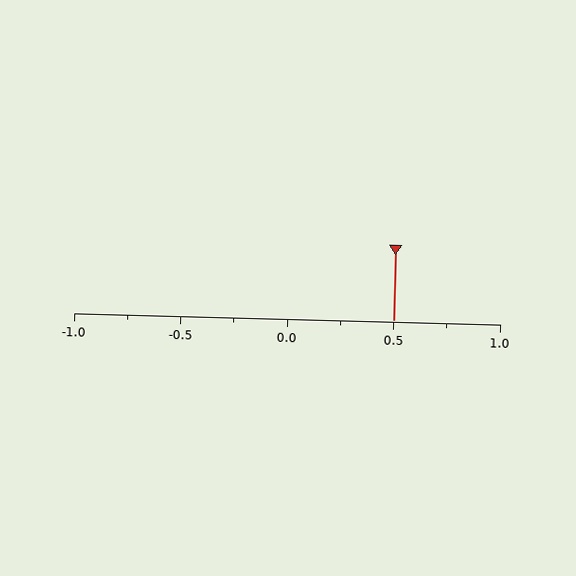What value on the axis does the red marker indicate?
The marker indicates approximately 0.5.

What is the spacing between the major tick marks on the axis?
The major ticks are spaced 0.5 apart.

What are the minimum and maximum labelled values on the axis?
The axis runs from -1.0 to 1.0.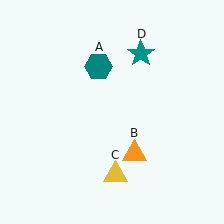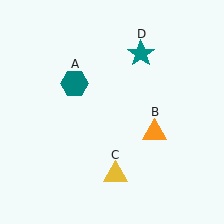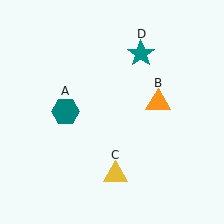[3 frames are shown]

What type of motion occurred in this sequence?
The teal hexagon (object A), orange triangle (object B) rotated counterclockwise around the center of the scene.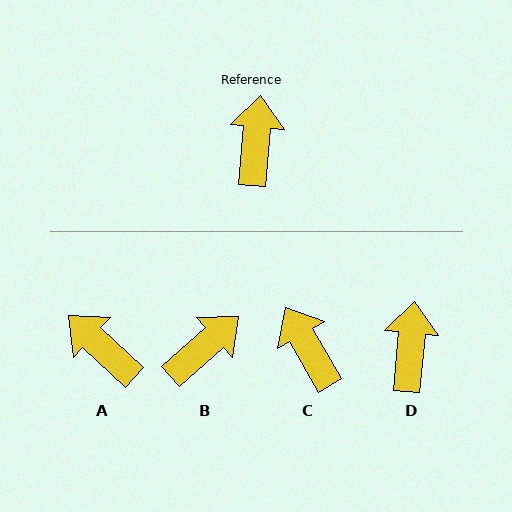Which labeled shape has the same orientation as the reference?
D.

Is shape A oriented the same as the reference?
No, it is off by about 52 degrees.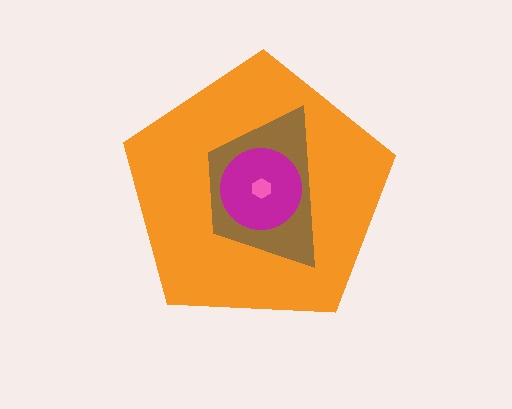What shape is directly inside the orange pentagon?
The brown trapezoid.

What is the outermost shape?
The orange pentagon.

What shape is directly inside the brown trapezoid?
The magenta circle.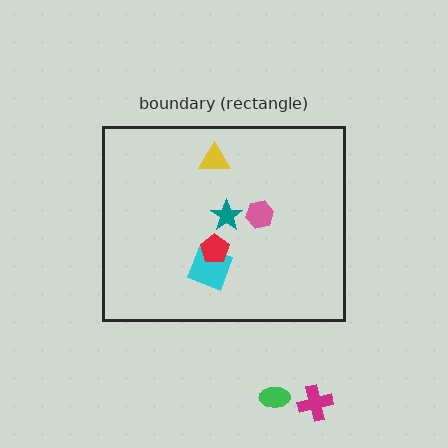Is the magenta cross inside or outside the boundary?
Outside.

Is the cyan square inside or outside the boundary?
Inside.